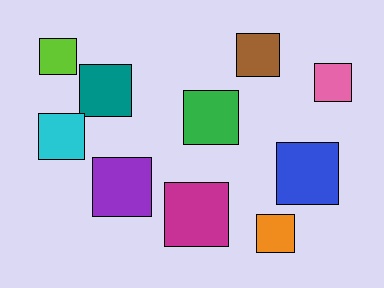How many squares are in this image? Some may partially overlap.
There are 10 squares.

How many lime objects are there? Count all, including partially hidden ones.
There is 1 lime object.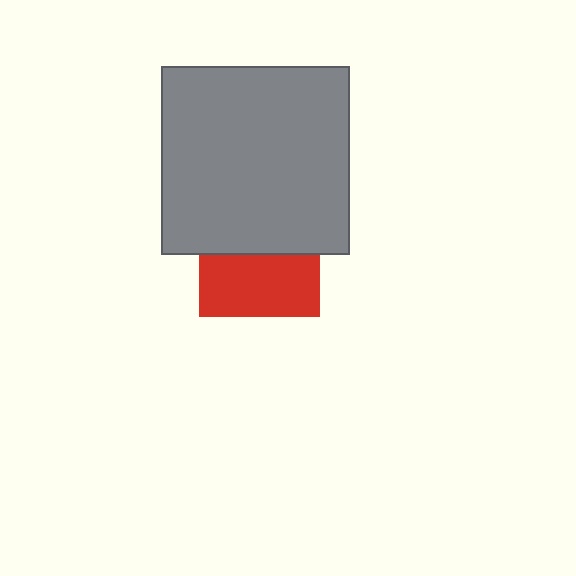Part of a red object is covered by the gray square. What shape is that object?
It is a square.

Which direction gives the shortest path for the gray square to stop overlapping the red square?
Moving up gives the shortest separation.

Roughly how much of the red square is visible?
About half of it is visible (roughly 51%).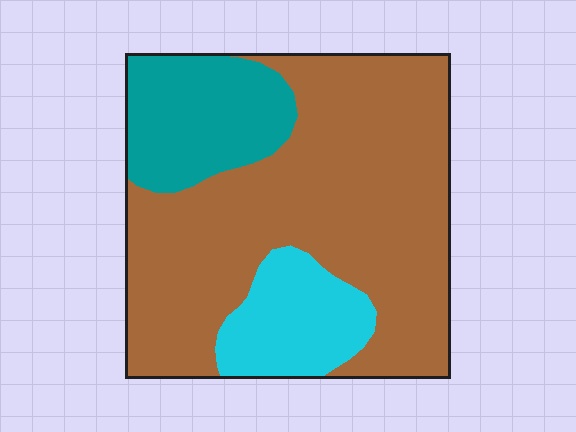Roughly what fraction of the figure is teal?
Teal covers about 20% of the figure.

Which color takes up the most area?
Brown, at roughly 65%.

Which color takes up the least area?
Cyan, at roughly 15%.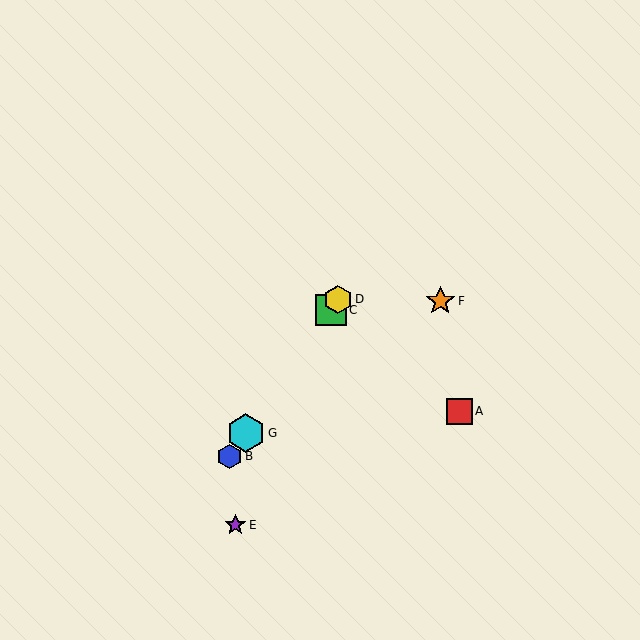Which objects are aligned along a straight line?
Objects B, C, D, G are aligned along a straight line.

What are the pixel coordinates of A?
Object A is at (459, 411).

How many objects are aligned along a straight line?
4 objects (B, C, D, G) are aligned along a straight line.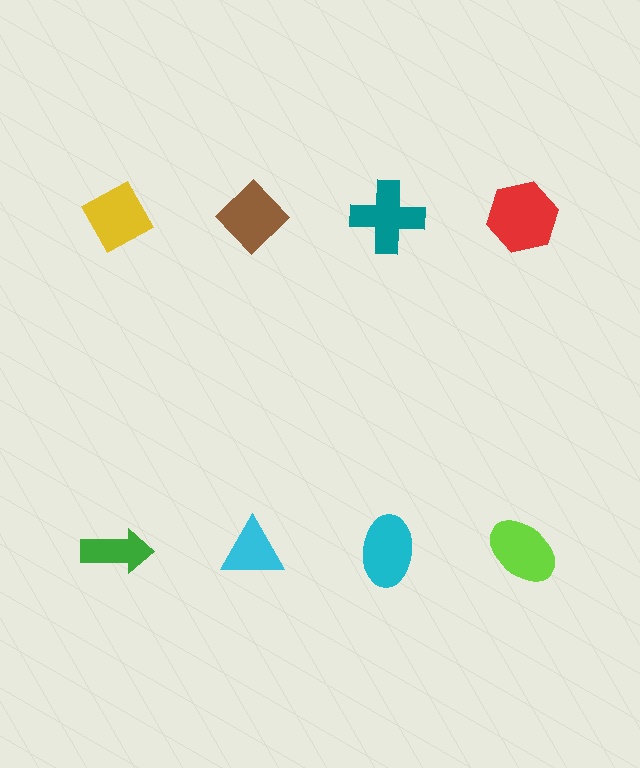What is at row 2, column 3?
A cyan ellipse.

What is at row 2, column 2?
A cyan triangle.